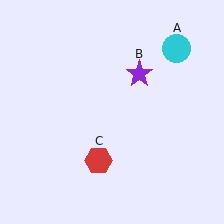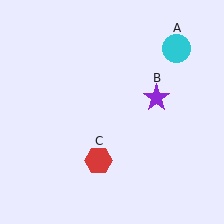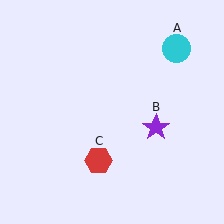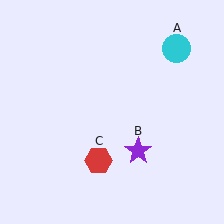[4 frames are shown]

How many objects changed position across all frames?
1 object changed position: purple star (object B).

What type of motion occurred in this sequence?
The purple star (object B) rotated clockwise around the center of the scene.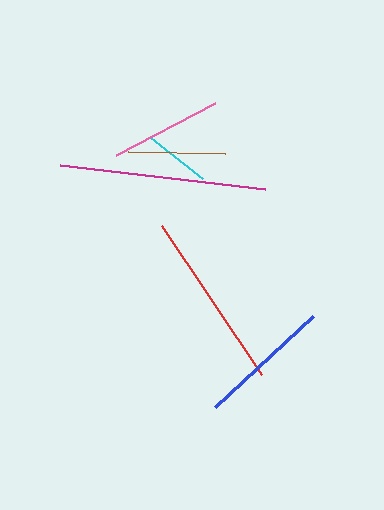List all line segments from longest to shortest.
From longest to shortest: magenta, red, blue, pink, brown, cyan.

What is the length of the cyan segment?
The cyan segment is approximately 66 pixels long.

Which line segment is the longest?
The magenta line is the longest at approximately 206 pixels.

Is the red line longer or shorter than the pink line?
The red line is longer than the pink line.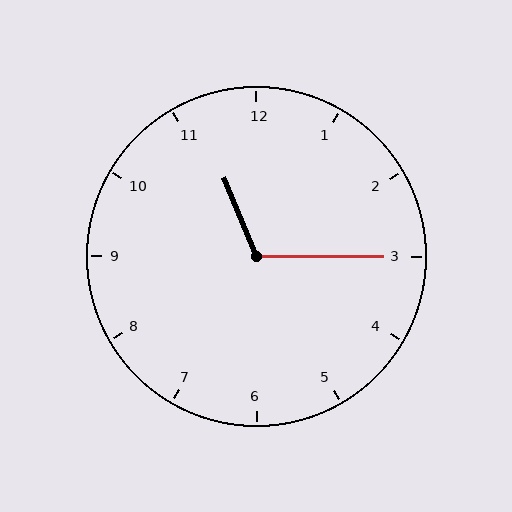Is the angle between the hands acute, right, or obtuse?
It is obtuse.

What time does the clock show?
11:15.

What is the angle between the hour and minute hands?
Approximately 112 degrees.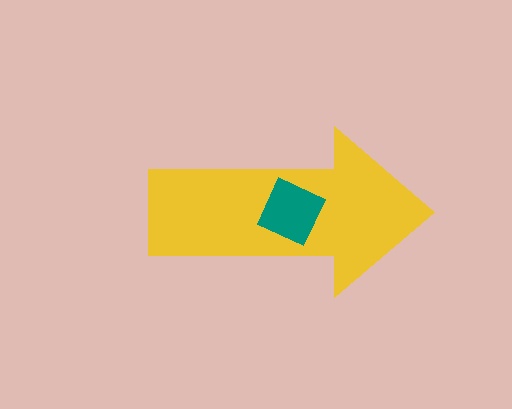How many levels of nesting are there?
2.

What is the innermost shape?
The teal square.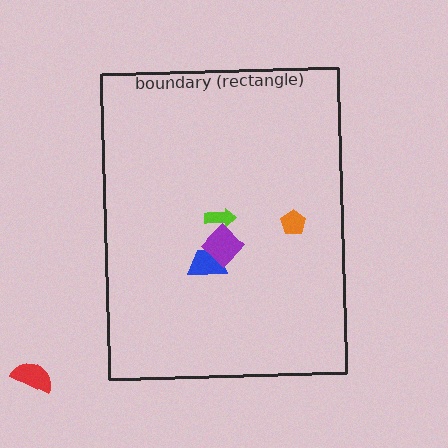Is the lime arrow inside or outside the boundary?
Inside.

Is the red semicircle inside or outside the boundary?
Outside.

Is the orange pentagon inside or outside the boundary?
Inside.